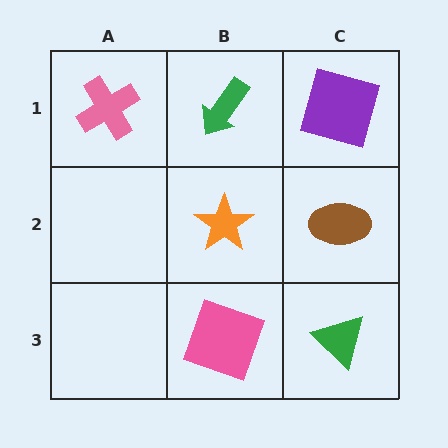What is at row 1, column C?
A purple square.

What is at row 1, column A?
A pink cross.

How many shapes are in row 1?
3 shapes.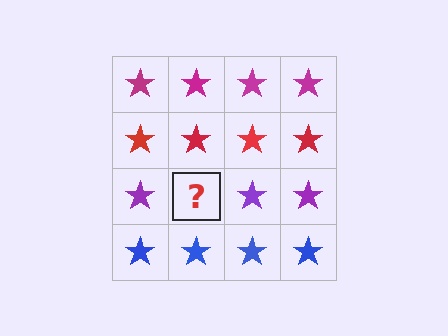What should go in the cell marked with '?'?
The missing cell should contain a purple star.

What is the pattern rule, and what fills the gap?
The rule is that each row has a consistent color. The gap should be filled with a purple star.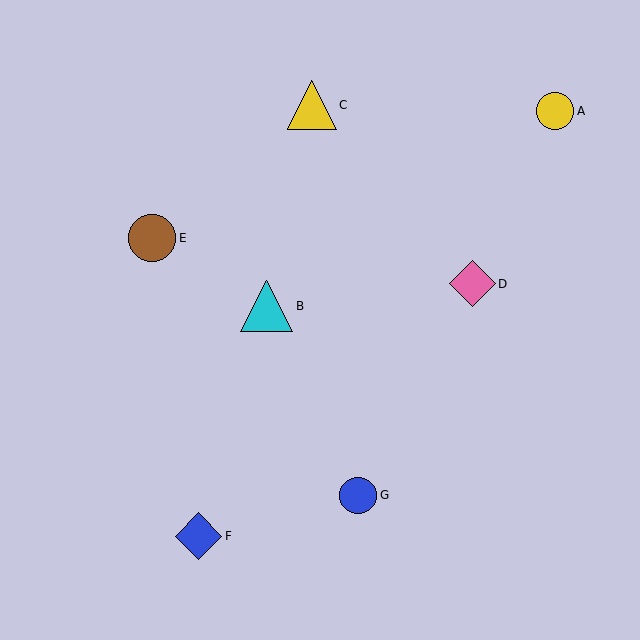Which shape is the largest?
The cyan triangle (labeled B) is the largest.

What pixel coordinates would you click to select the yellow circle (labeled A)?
Click at (555, 111) to select the yellow circle A.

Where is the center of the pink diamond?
The center of the pink diamond is at (472, 284).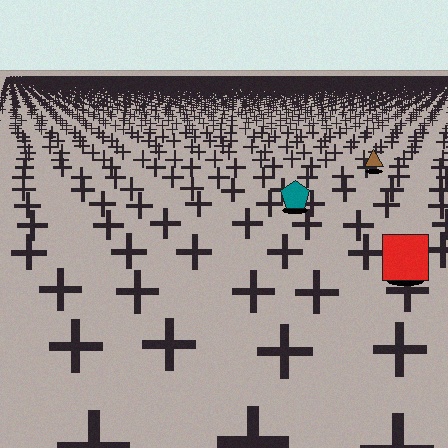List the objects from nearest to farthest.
From nearest to farthest: the red square, the teal pentagon, the brown triangle.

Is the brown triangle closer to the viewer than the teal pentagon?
No. The teal pentagon is closer — you can tell from the texture gradient: the ground texture is coarser near it.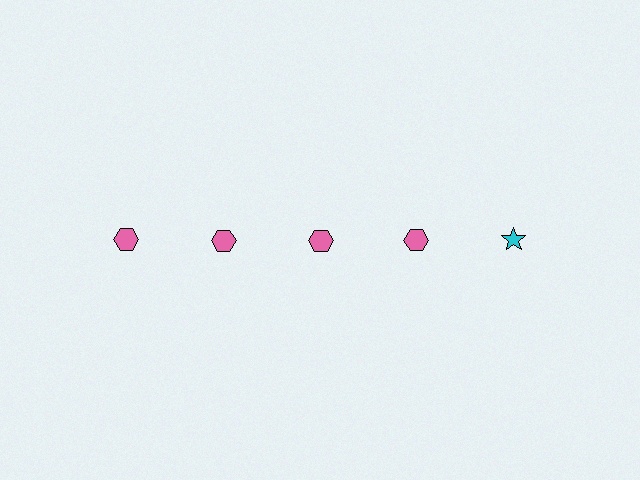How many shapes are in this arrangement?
There are 5 shapes arranged in a grid pattern.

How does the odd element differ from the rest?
It differs in both color (cyan instead of pink) and shape (star instead of hexagon).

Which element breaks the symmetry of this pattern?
The cyan star in the top row, rightmost column breaks the symmetry. All other shapes are pink hexagons.